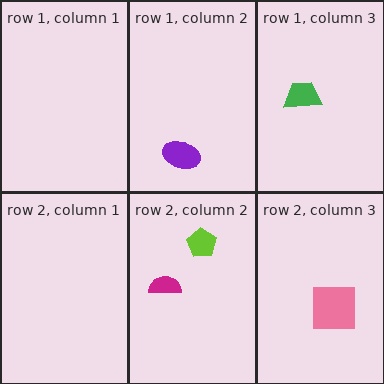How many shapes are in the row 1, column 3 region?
1.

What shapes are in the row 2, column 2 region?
The lime pentagon, the magenta semicircle.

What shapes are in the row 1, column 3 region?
The green trapezoid.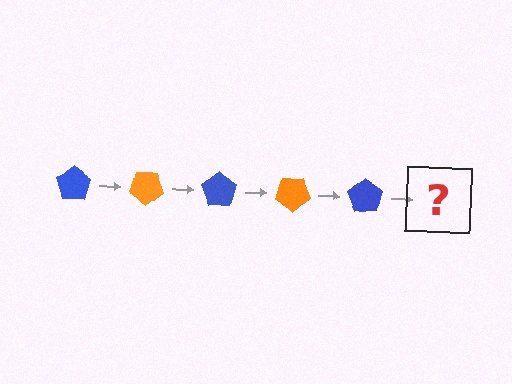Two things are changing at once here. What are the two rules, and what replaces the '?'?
The two rules are that it rotates 35 degrees each step and the color cycles through blue and orange. The '?' should be an orange pentagon, rotated 175 degrees from the start.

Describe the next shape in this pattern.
It should be an orange pentagon, rotated 175 degrees from the start.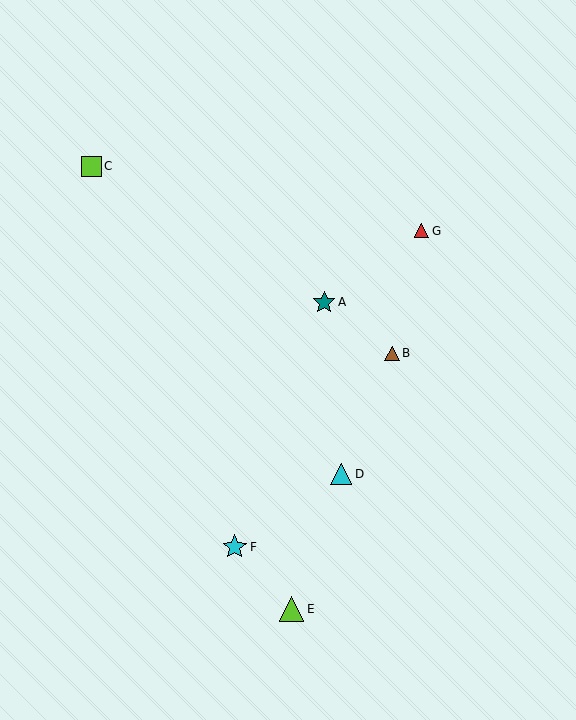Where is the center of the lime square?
The center of the lime square is at (92, 166).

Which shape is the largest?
The cyan star (labeled F) is the largest.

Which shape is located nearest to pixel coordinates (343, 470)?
The cyan triangle (labeled D) at (341, 474) is nearest to that location.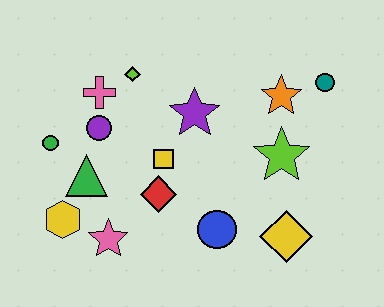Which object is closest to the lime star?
The orange star is closest to the lime star.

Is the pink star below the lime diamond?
Yes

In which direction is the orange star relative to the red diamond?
The orange star is to the right of the red diamond.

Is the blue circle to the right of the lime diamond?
Yes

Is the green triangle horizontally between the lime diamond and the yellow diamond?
No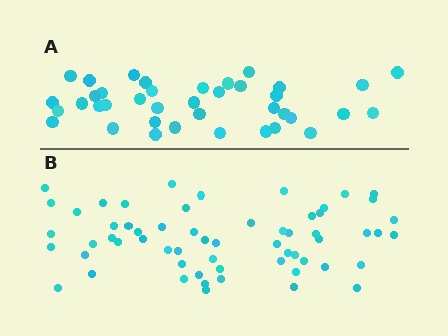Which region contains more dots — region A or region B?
Region B (the bottom region) has more dots.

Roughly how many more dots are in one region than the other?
Region B has approximately 20 more dots than region A.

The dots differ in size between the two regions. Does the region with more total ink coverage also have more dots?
No. Region A has more total ink coverage because its dots are larger, but region B actually contains more individual dots. Total area can be misleading — the number of items is what matters here.